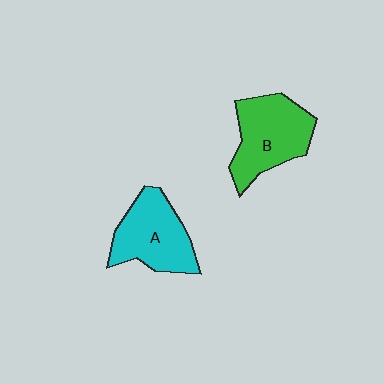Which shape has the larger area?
Shape B (green).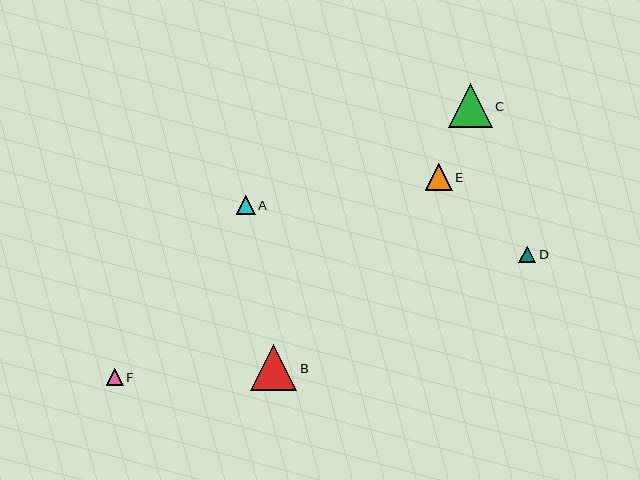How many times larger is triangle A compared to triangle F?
Triangle A is approximately 1.1 times the size of triangle F.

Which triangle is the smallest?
Triangle F is the smallest with a size of approximately 16 pixels.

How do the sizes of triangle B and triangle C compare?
Triangle B and triangle C are approximately the same size.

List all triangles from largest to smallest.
From largest to smallest: B, C, E, A, D, F.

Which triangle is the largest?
Triangle B is the largest with a size of approximately 47 pixels.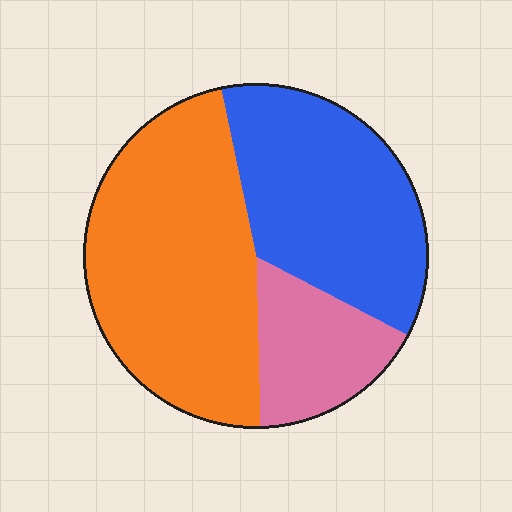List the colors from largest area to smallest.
From largest to smallest: orange, blue, pink.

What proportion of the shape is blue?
Blue covers around 35% of the shape.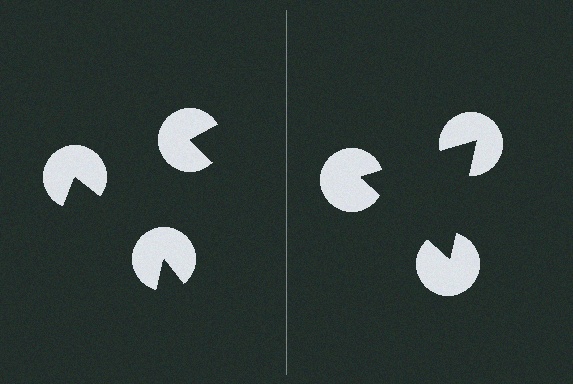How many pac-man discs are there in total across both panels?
6 — 3 on each side.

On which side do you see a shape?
An illusory triangle appears on the right side. On the left side the wedge cuts are rotated, so no coherent shape forms.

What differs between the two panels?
The pac-man discs are positioned identically on both sides; only the wedge orientations differ. On the right they align to a triangle; on the left they are misaligned.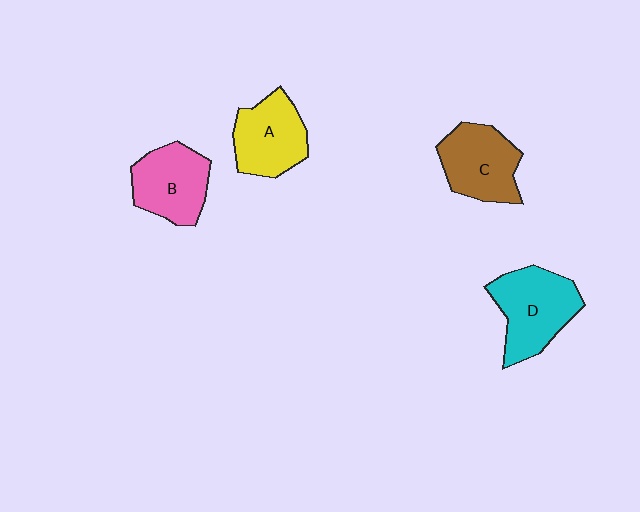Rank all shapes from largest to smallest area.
From largest to smallest: D (cyan), C (brown), B (pink), A (yellow).